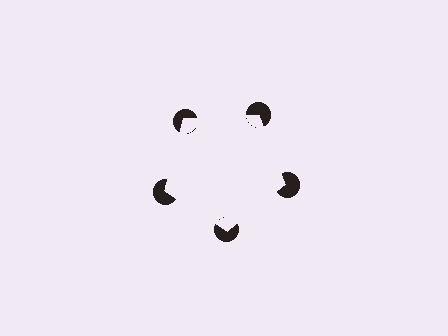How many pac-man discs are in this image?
There are 5 — one at each vertex of the illusory pentagon.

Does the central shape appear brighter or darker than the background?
It typically appears slightly brighter than the background, even though no actual brightness change is drawn.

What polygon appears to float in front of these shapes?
An illusory pentagon — its edges are inferred from the aligned wedge cuts in the pac-man discs, not physically drawn.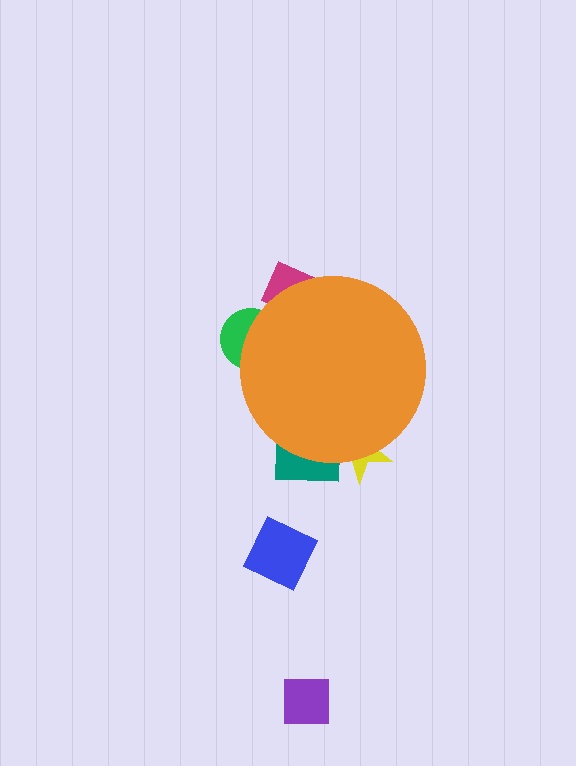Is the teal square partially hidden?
Yes, the teal square is partially hidden behind the orange circle.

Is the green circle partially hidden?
Yes, the green circle is partially hidden behind the orange circle.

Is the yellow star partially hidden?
Yes, the yellow star is partially hidden behind the orange circle.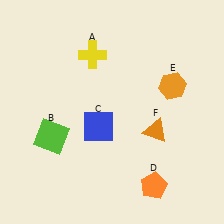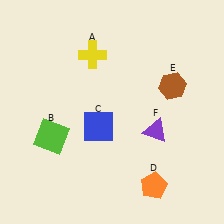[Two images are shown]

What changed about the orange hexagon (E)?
In Image 1, E is orange. In Image 2, it changed to brown.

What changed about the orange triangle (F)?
In Image 1, F is orange. In Image 2, it changed to purple.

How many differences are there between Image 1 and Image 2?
There are 2 differences between the two images.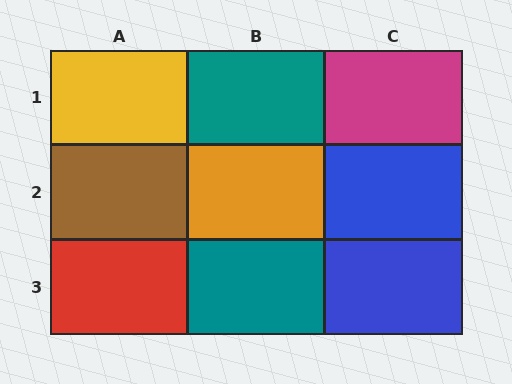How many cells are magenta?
1 cell is magenta.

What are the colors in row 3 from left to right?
Red, teal, blue.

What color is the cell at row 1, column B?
Teal.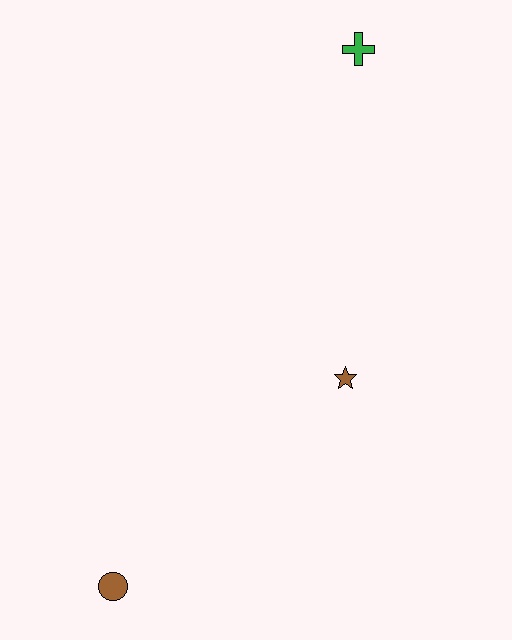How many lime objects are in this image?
There are no lime objects.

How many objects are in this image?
There are 3 objects.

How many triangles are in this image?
There are no triangles.